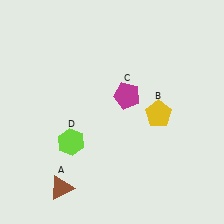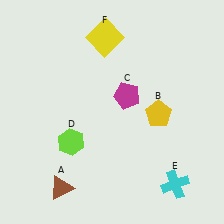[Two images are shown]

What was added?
A cyan cross (E), a yellow square (F) were added in Image 2.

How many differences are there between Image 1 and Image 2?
There are 2 differences between the two images.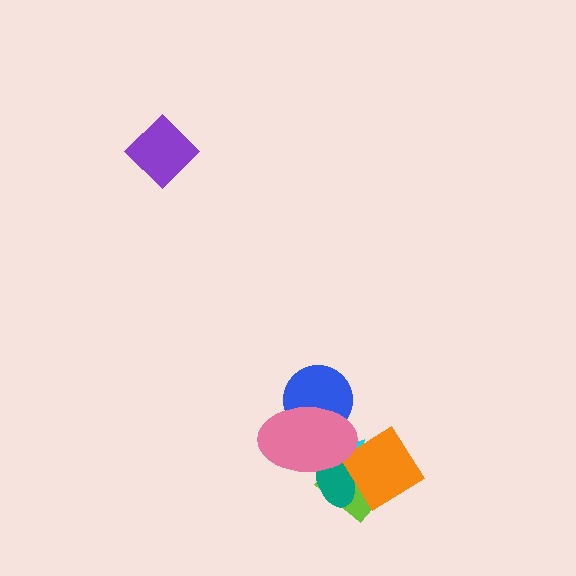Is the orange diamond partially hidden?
Yes, it is partially covered by another shape.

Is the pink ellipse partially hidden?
No, no other shape covers it.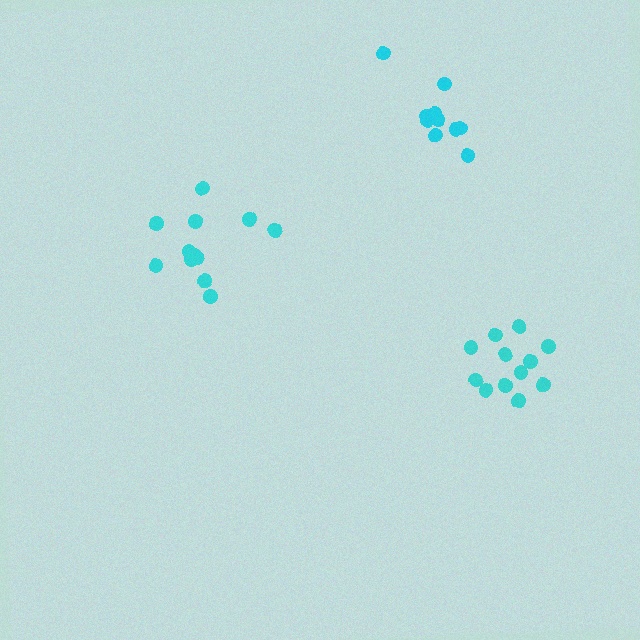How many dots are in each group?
Group 1: 12 dots, Group 2: 10 dots, Group 3: 12 dots (34 total).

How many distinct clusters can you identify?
There are 3 distinct clusters.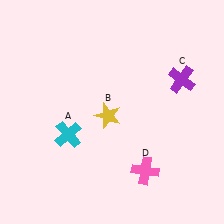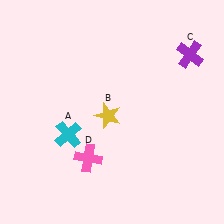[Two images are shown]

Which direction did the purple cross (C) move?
The purple cross (C) moved up.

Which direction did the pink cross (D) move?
The pink cross (D) moved left.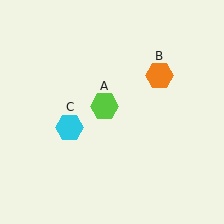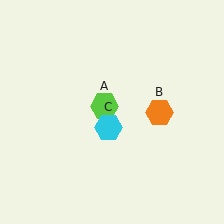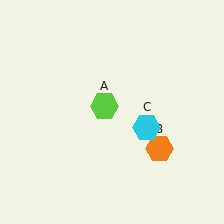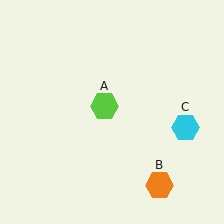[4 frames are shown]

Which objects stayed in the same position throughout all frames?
Lime hexagon (object A) remained stationary.